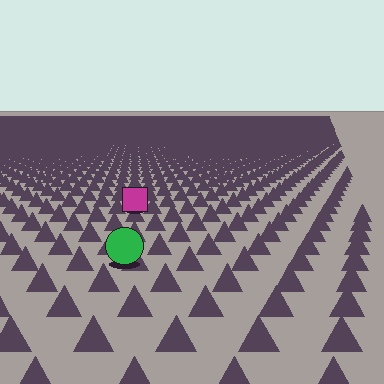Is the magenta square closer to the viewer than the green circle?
No. The green circle is closer — you can tell from the texture gradient: the ground texture is coarser near it.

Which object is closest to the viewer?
The green circle is closest. The texture marks near it are larger and more spread out.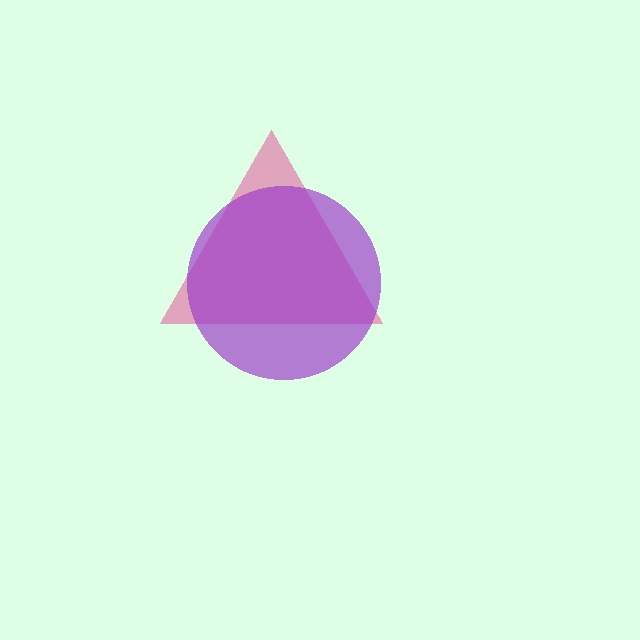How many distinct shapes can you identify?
There are 2 distinct shapes: a pink triangle, a purple circle.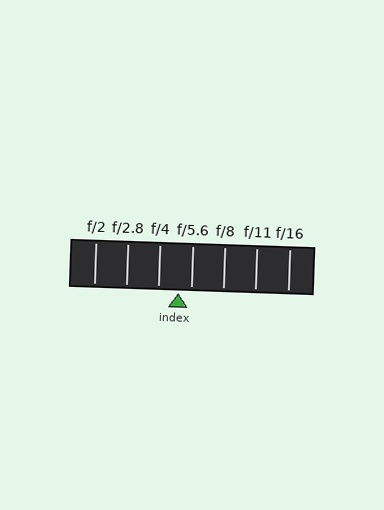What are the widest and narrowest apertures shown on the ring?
The widest aperture shown is f/2 and the narrowest is f/16.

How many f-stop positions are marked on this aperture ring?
There are 7 f-stop positions marked.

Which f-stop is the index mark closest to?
The index mark is closest to f/5.6.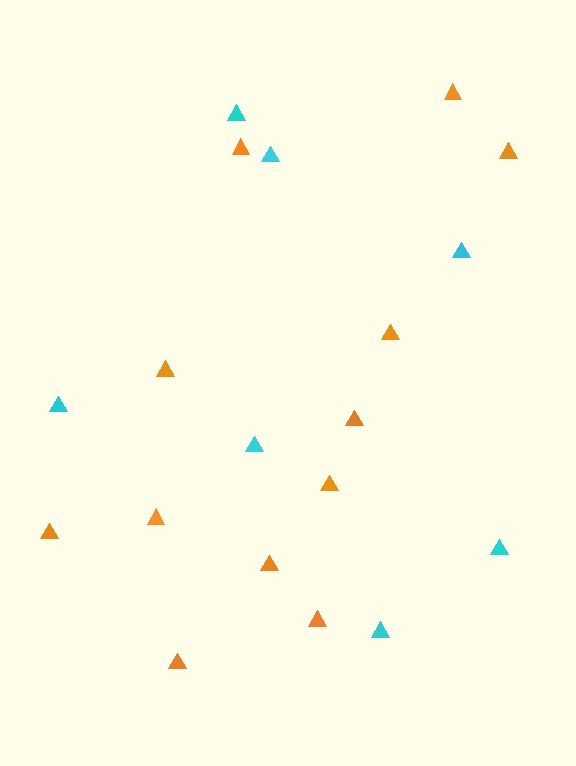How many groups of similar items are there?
There are 2 groups: one group of cyan triangles (7) and one group of orange triangles (12).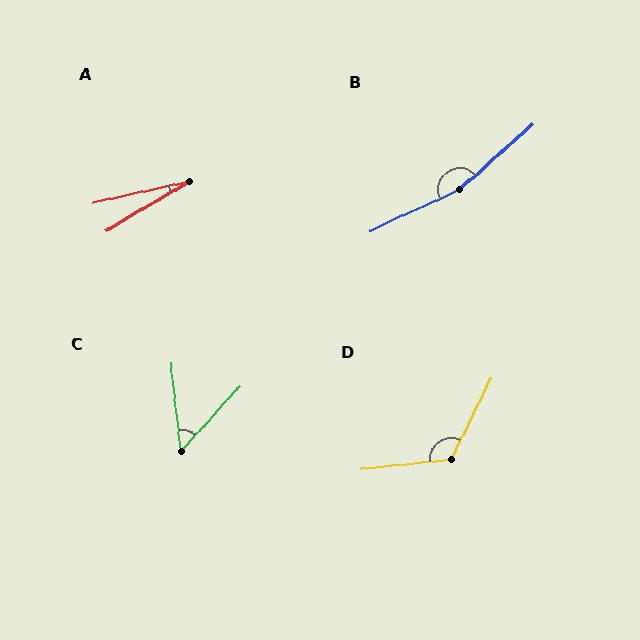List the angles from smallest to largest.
A (18°), C (48°), D (122°), B (164°).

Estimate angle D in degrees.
Approximately 122 degrees.